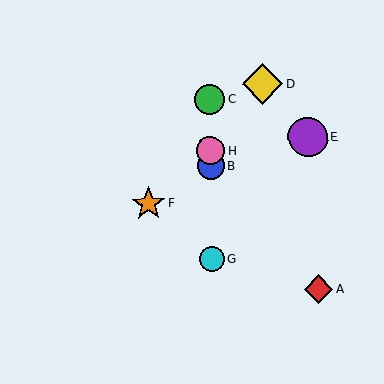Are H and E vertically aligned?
No, H is at x≈210 and E is at x≈308.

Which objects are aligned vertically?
Objects B, C, G, H are aligned vertically.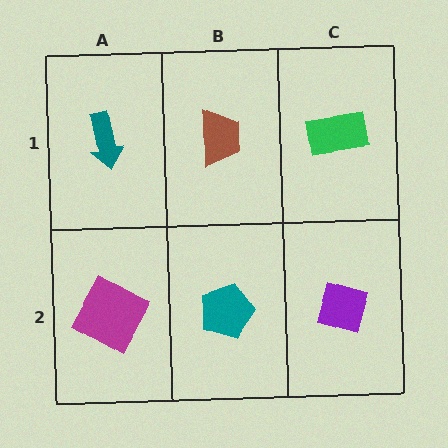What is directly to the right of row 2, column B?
A purple diamond.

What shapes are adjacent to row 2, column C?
A green rectangle (row 1, column C), a teal pentagon (row 2, column B).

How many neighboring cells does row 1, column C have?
2.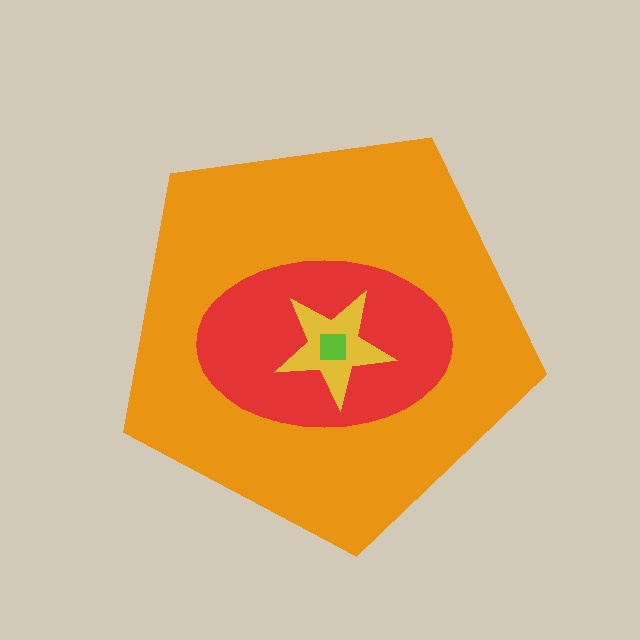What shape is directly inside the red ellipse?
The yellow star.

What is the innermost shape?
The lime square.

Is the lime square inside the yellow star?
Yes.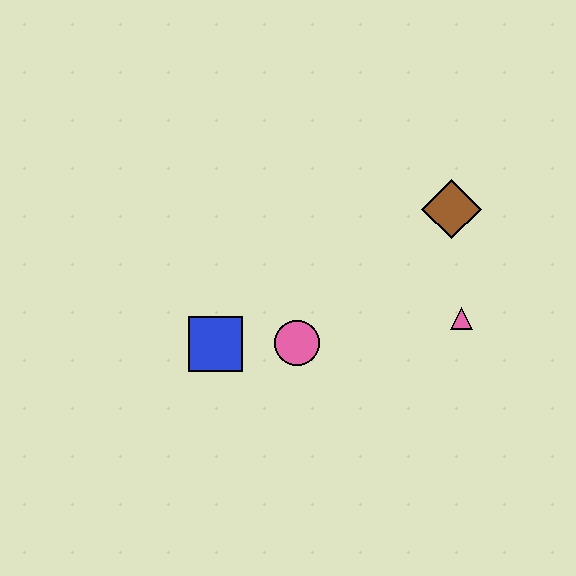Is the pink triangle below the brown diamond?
Yes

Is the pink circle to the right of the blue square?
Yes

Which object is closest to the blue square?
The pink circle is closest to the blue square.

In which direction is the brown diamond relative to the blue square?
The brown diamond is to the right of the blue square.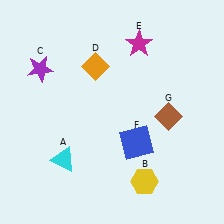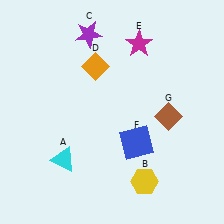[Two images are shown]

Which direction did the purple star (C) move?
The purple star (C) moved right.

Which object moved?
The purple star (C) moved right.